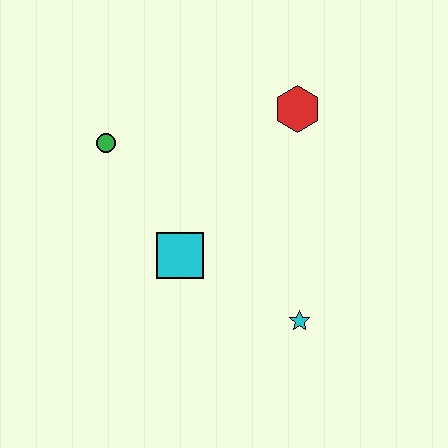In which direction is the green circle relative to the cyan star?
The green circle is to the left of the cyan star.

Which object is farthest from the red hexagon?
The cyan star is farthest from the red hexagon.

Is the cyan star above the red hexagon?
No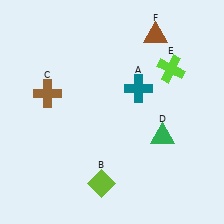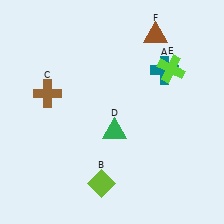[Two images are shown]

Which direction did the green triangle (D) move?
The green triangle (D) moved left.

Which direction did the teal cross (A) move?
The teal cross (A) moved right.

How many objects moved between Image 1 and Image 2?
2 objects moved between the two images.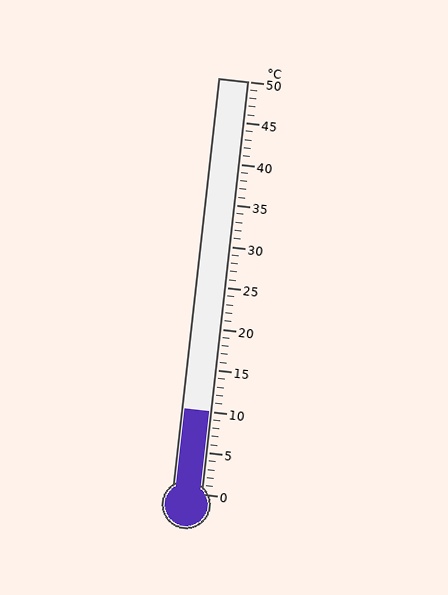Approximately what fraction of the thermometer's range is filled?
The thermometer is filled to approximately 20% of its range.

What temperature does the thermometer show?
The thermometer shows approximately 10°C.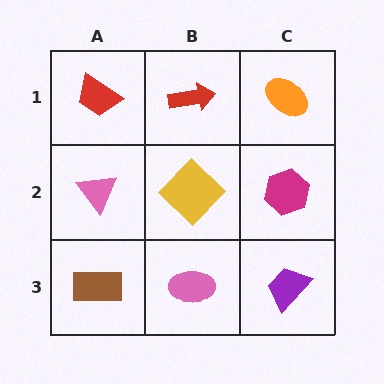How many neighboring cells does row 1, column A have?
2.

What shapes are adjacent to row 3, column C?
A magenta hexagon (row 2, column C), a pink ellipse (row 3, column B).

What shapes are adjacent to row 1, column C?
A magenta hexagon (row 2, column C), a red arrow (row 1, column B).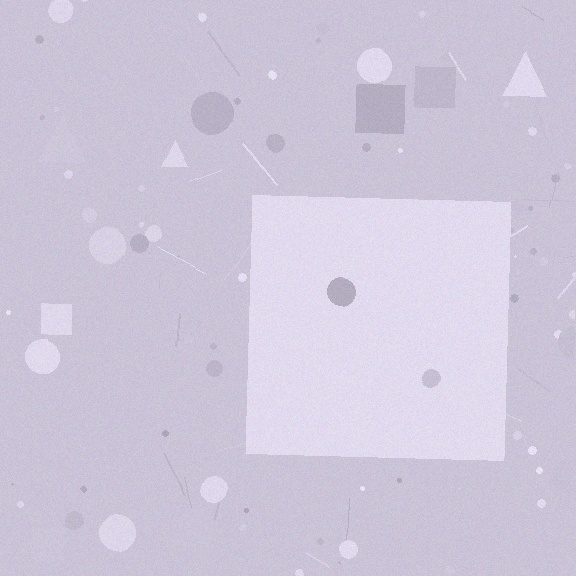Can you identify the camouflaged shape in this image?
The camouflaged shape is a square.